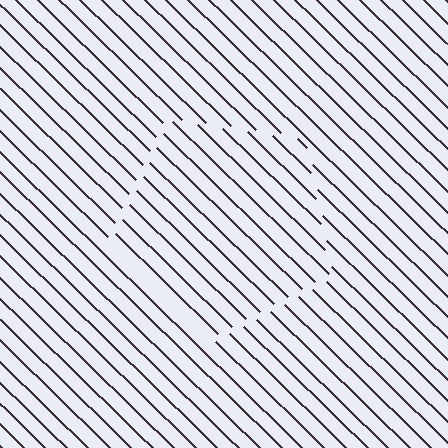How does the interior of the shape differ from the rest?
The interior of the shape contains the same grating, shifted by half a period — the contour is defined by the phase discontinuity where line-ends from the inner and outer gratings abut.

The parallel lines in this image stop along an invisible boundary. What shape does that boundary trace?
An illusory pentagon. The interior of the shape contains the same grating, shifted by half a period — the contour is defined by the phase discontinuity where line-ends from the inner and outer gratings abut.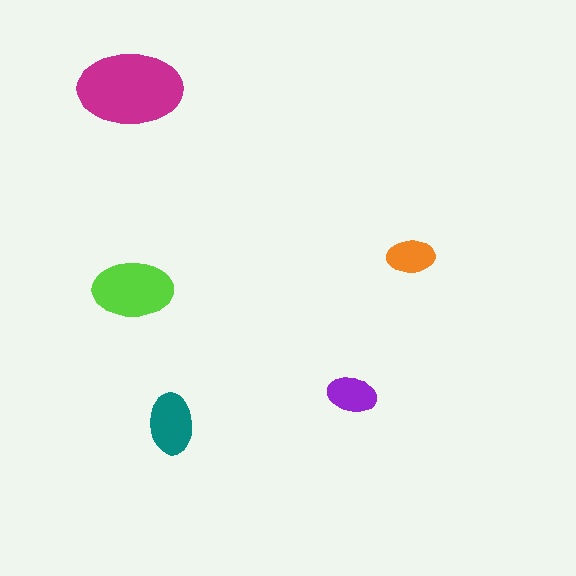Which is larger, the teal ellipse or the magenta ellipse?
The magenta one.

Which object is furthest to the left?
The magenta ellipse is leftmost.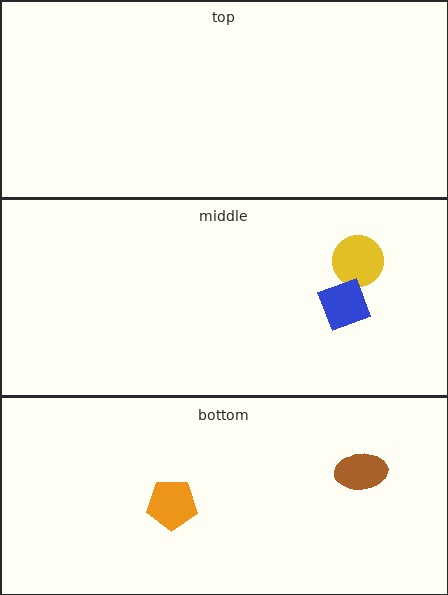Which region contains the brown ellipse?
The bottom region.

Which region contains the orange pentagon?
The bottom region.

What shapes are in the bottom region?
The brown ellipse, the orange pentagon.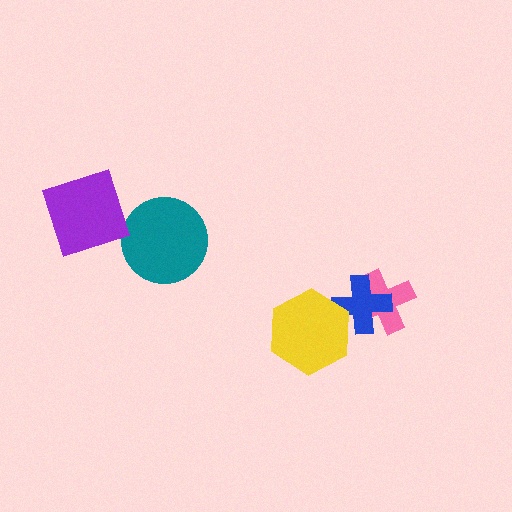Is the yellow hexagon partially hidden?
No, no other shape covers it.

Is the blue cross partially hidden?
Yes, it is partially covered by another shape.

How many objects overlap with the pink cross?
1 object overlaps with the pink cross.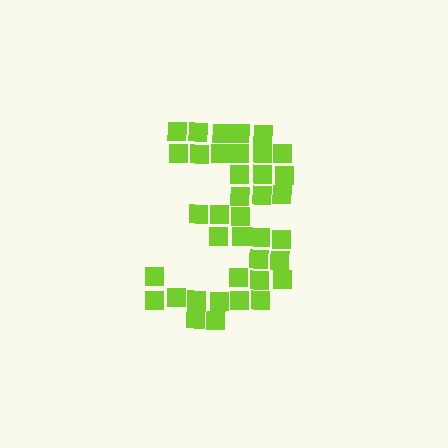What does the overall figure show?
The overall figure shows the digit 3.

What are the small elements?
The small elements are squares.